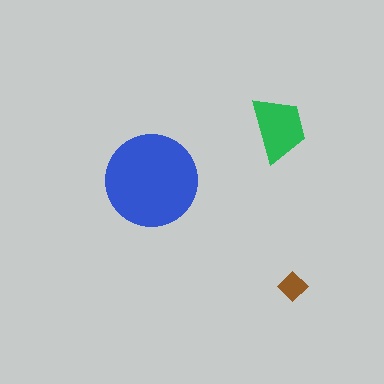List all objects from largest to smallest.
The blue circle, the green trapezoid, the brown diamond.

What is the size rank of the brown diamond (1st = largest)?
3rd.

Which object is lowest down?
The brown diamond is bottommost.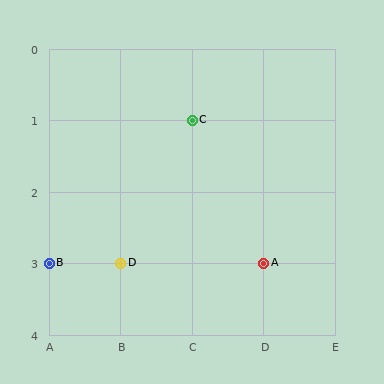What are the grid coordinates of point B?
Point B is at grid coordinates (A, 3).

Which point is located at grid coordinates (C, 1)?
Point C is at (C, 1).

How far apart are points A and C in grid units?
Points A and C are 1 column and 2 rows apart (about 2.2 grid units diagonally).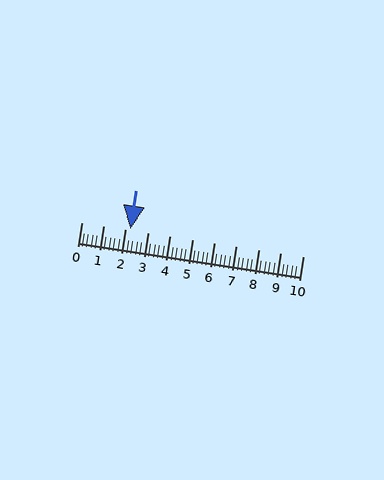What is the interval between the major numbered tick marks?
The major tick marks are spaced 1 units apart.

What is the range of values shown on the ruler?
The ruler shows values from 0 to 10.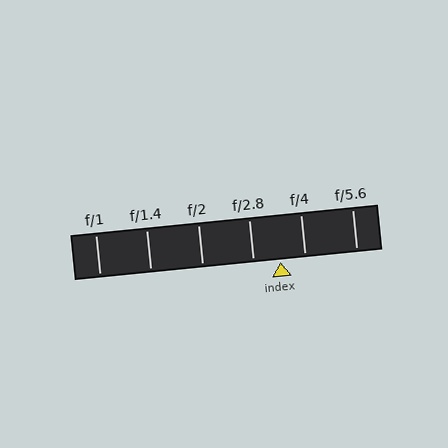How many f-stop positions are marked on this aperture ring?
There are 6 f-stop positions marked.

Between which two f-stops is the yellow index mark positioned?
The index mark is between f/2.8 and f/4.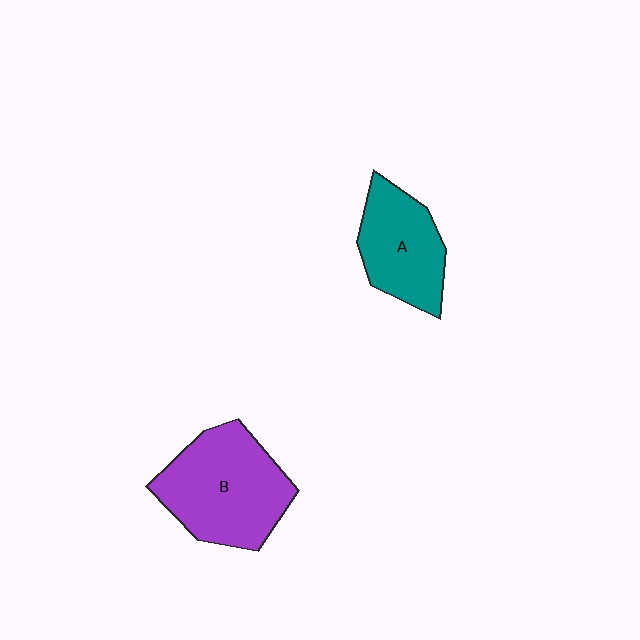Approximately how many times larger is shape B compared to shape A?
Approximately 1.4 times.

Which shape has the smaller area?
Shape A (teal).